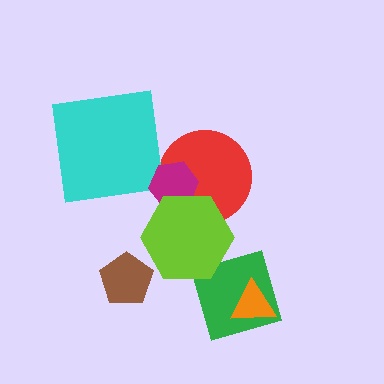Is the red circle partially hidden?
Yes, it is partially covered by another shape.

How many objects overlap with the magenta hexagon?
2 objects overlap with the magenta hexagon.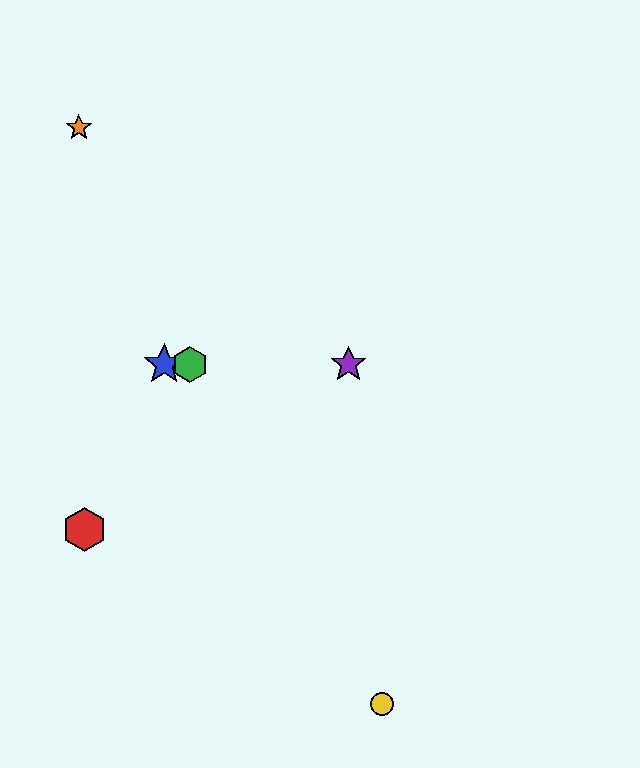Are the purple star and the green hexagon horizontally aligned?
Yes, both are at y≈364.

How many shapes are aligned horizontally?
3 shapes (the blue star, the green hexagon, the purple star) are aligned horizontally.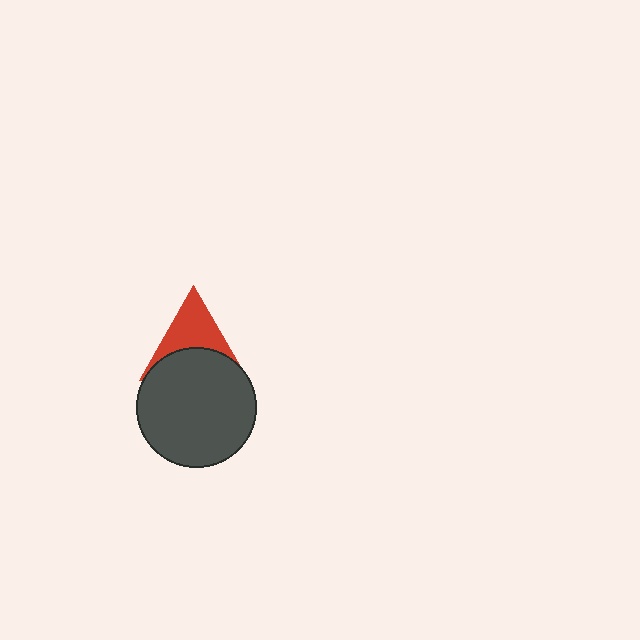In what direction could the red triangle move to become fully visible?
The red triangle could move up. That would shift it out from behind the dark gray circle entirely.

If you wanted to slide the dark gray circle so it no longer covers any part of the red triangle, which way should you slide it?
Slide it down — that is the most direct way to separate the two shapes.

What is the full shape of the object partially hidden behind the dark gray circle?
The partially hidden object is a red triangle.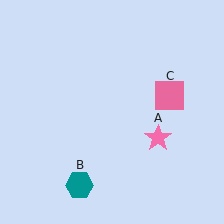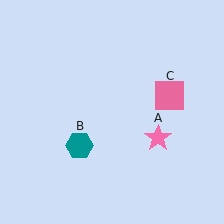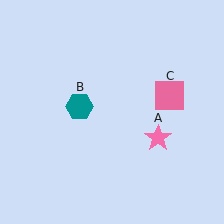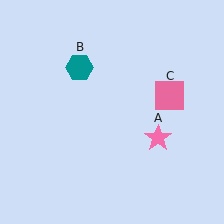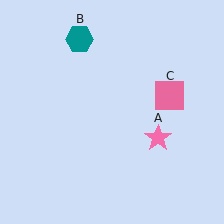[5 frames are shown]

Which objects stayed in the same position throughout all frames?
Pink star (object A) and pink square (object C) remained stationary.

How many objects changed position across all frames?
1 object changed position: teal hexagon (object B).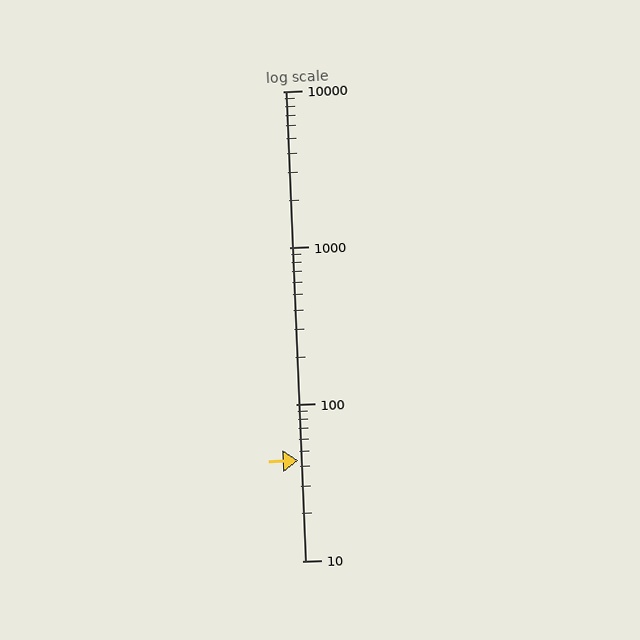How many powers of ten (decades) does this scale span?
The scale spans 3 decades, from 10 to 10000.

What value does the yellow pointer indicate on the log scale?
The pointer indicates approximately 44.